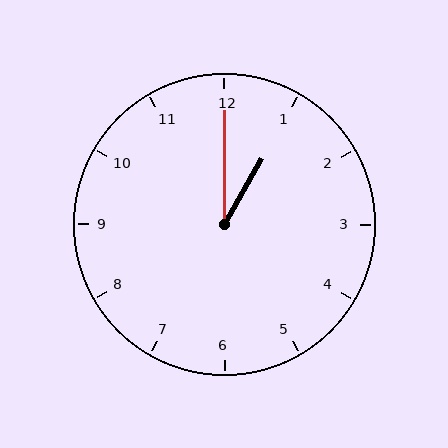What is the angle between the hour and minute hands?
Approximately 30 degrees.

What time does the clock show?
1:00.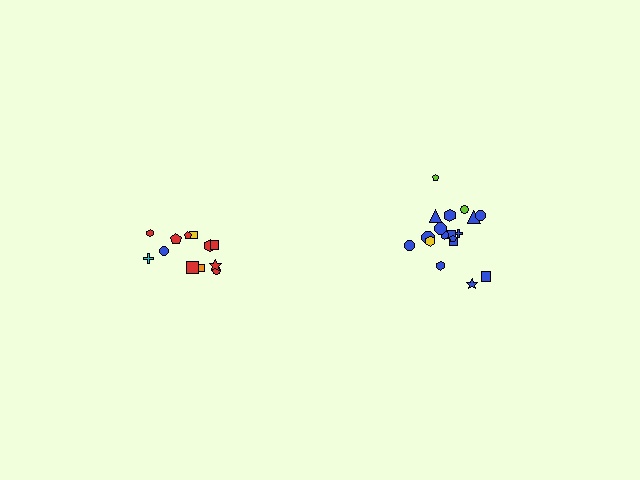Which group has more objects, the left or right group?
The right group.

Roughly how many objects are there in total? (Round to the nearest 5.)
Roughly 30 objects in total.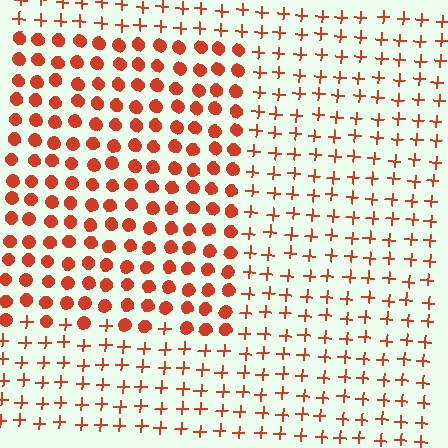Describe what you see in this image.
The image is filled with small red elements arranged in a uniform grid. A rectangle-shaped region contains circles, while the surrounding area contains plus signs. The boundary is defined purely by the change in element shape.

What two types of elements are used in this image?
The image uses circles inside the rectangle region and plus signs outside it.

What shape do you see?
I see a rectangle.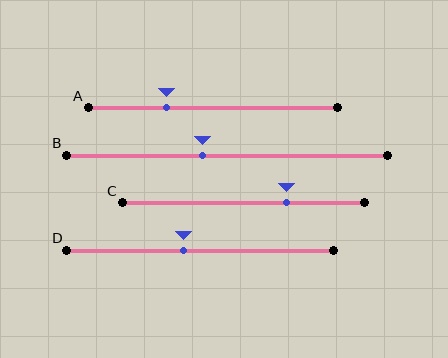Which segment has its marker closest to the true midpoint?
Segment D has its marker closest to the true midpoint.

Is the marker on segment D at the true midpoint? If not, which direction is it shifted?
No, the marker on segment D is shifted to the left by about 6% of the segment length.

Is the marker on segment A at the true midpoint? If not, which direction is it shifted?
No, the marker on segment A is shifted to the left by about 18% of the segment length.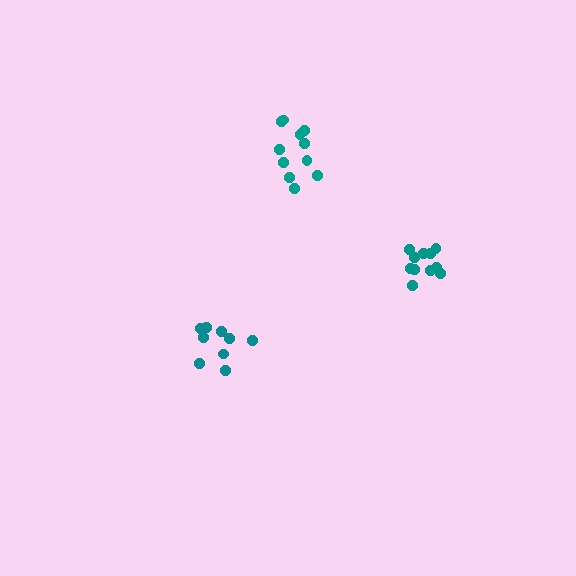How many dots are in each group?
Group 1: 11 dots, Group 2: 9 dots, Group 3: 11 dots (31 total).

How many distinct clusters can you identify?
There are 3 distinct clusters.